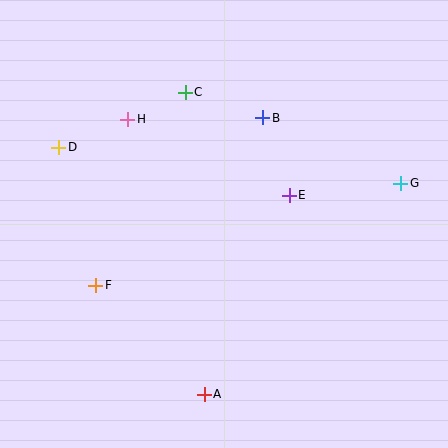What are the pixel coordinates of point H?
Point H is at (128, 119).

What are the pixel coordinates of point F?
Point F is at (96, 285).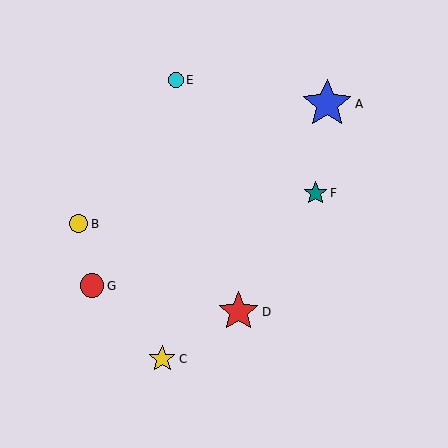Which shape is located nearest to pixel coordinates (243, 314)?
The red star (labeled D) at (239, 312) is nearest to that location.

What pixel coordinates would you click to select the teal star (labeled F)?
Click at (315, 193) to select the teal star F.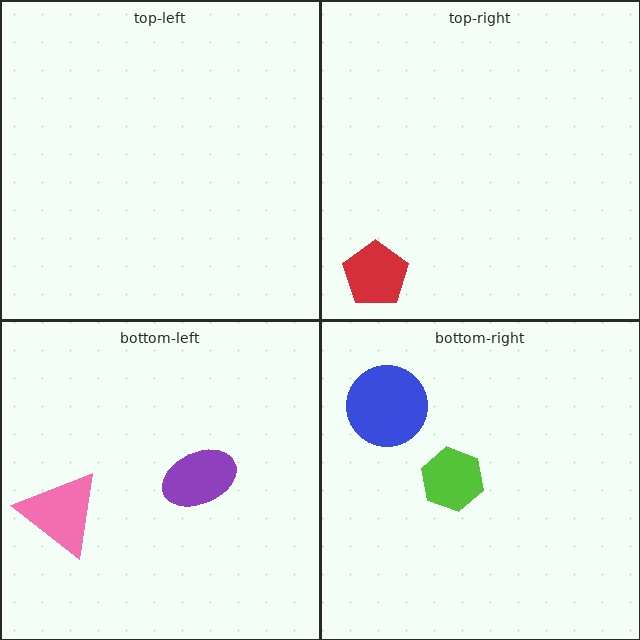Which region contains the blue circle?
The bottom-right region.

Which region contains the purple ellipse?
The bottom-left region.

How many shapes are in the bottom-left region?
2.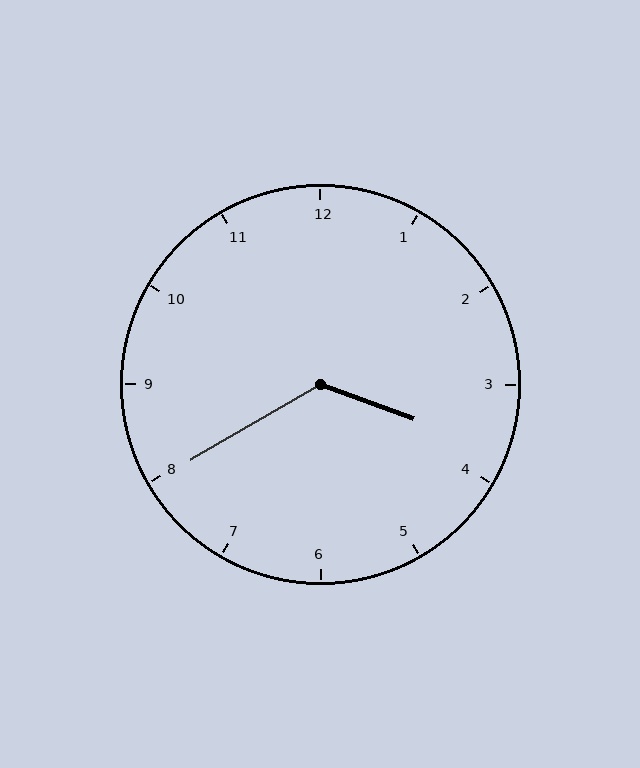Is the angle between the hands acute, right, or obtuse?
It is obtuse.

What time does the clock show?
3:40.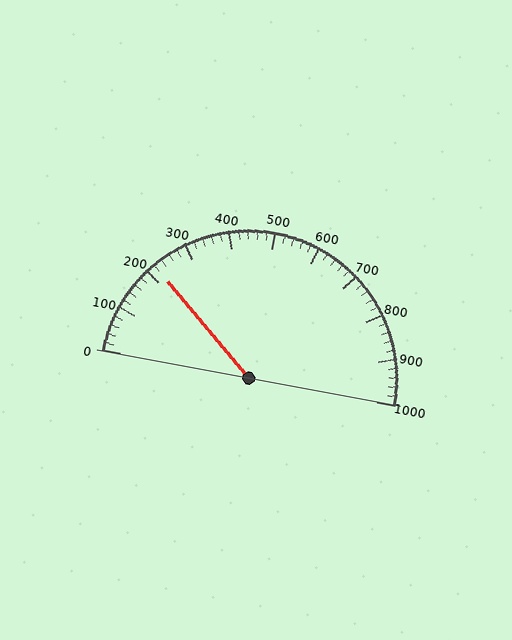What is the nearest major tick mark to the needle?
The nearest major tick mark is 200.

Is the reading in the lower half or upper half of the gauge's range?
The reading is in the lower half of the range (0 to 1000).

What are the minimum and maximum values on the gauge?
The gauge ranges from 0 to 1000.